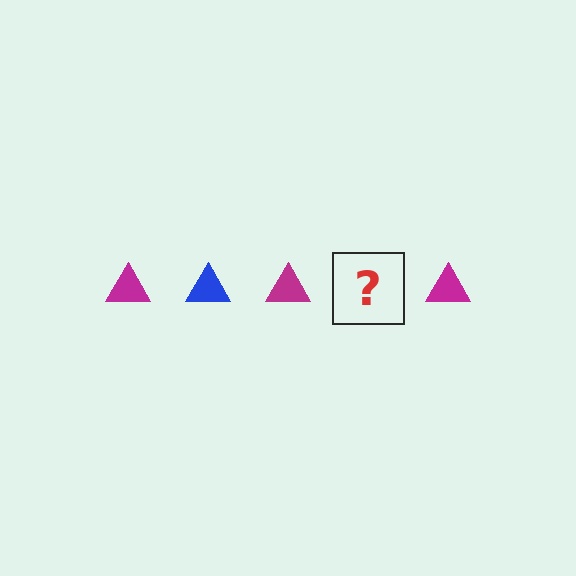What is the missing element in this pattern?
The missing element is a blue triangle.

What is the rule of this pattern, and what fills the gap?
The rule is that the pattern cycles through magenta, blue triangles. The gap should be filled with a blue triangle.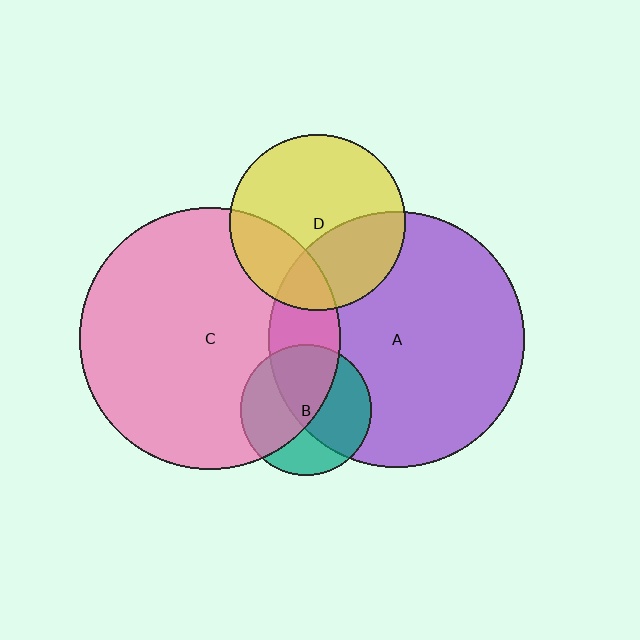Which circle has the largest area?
Circle C (pink).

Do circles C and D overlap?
Yes.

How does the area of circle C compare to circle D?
Approximately 2.2 times.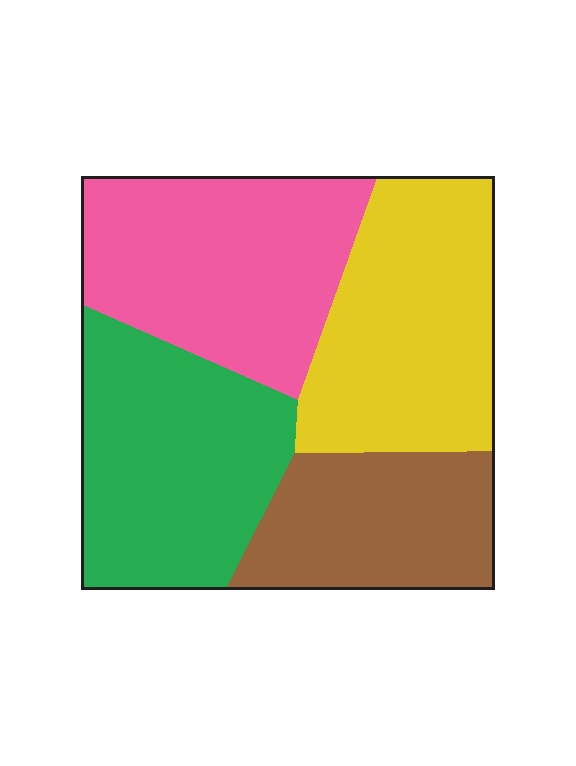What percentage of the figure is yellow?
Yellow takes up about one quarter (1/4) of the figure.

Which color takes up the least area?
Brown, at roughly 20%.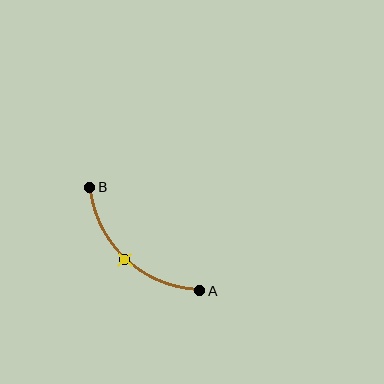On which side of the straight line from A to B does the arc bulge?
The arc bulges below and to the left of the straight line connecting A and B.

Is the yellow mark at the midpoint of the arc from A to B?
Yes. The yellow mark lies on the arc at equal arc-length from both A and B — it is the arc midpoint.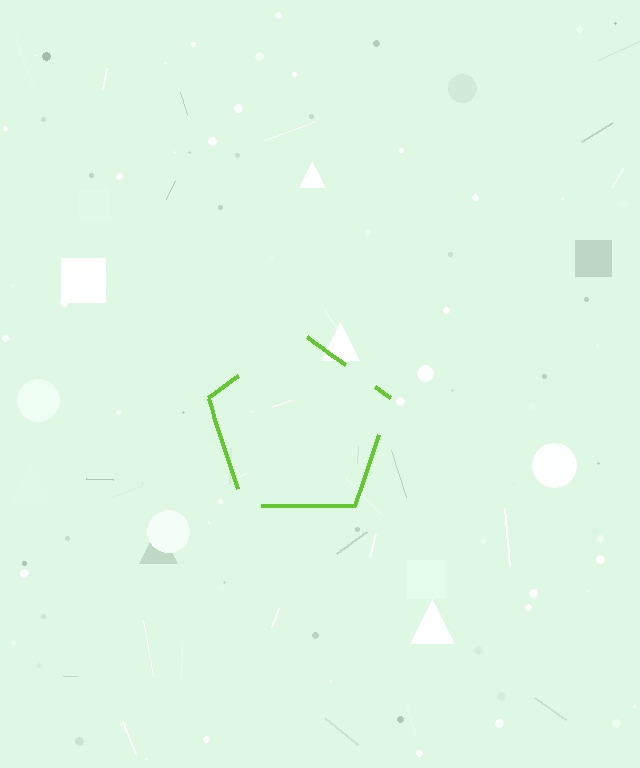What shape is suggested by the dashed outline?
The dashed outline suggests a pentagon.